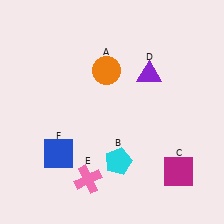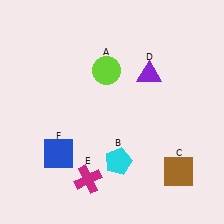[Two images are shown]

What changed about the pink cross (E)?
In Image 1, E is pink. In Image 2, it changed to magenta.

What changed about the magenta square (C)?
In Image 1, C is magenta. In Image 2, it changed to brown.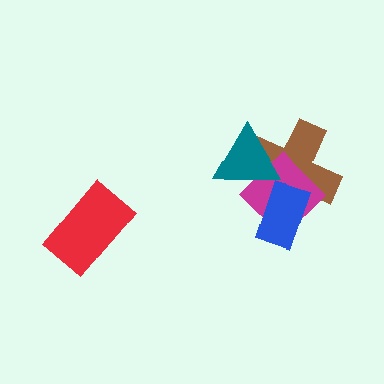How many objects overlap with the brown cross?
3 objects overlap with the brown cross.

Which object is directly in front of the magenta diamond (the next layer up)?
The teal triangle is directly in front of the magenta diamond.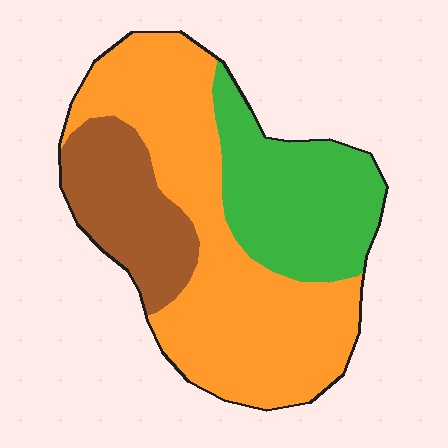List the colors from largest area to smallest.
From largest to smallest: orange, green, brown.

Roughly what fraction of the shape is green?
Green covers roughly 30% of the shape.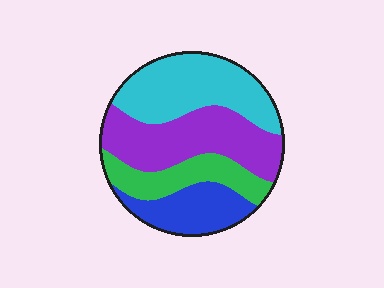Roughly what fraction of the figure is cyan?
Cyan takes up between a quarter and a half of the figure.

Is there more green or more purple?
Purple.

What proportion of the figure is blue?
Blue takes up about one sixth (1/6) of the figure.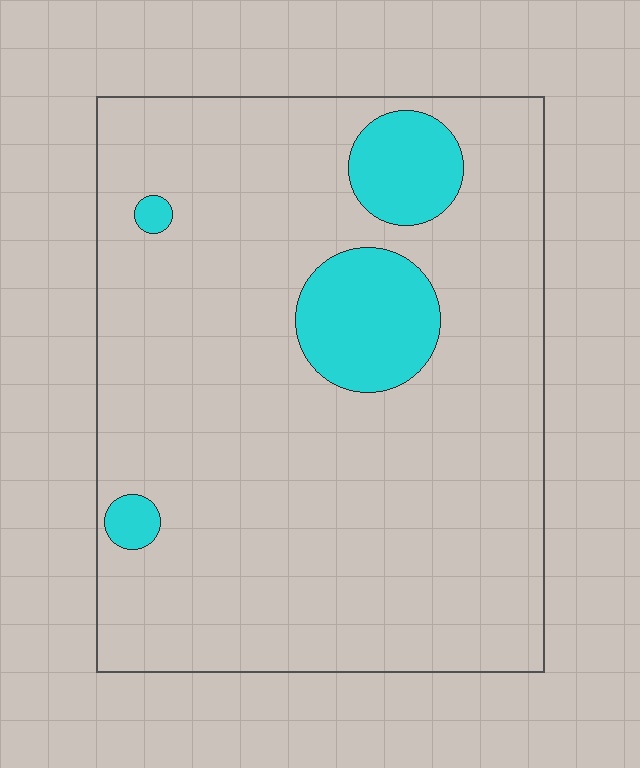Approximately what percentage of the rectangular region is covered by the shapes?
Approximately 10%.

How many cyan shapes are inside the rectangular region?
4.